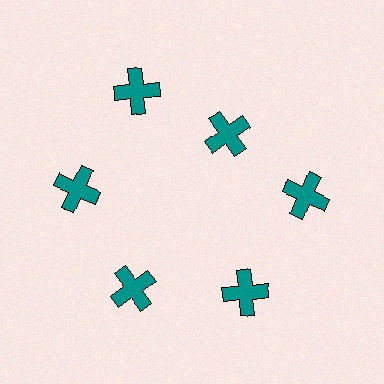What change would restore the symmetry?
The symmetry would be restored by moving it outward, back onto the ring so that all 6 crosses sit at equal angles and equal distance from the center.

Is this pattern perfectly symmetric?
No. The 6 teal crosses are arranged in a ring, but one element near the 1 o'clock position is pulled inward toward the center, breaking the 6-fold rotational symmetry.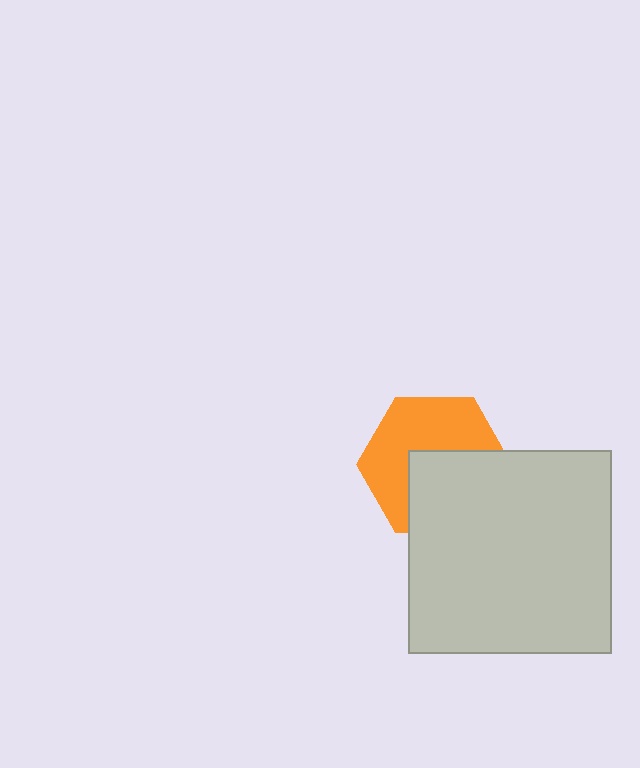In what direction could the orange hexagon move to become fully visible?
The orange hexagon could move up. That would shift it out from behind the light gray square entirely.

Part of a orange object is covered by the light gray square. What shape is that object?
It is a hexagon.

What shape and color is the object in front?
The object in front is a light gray square.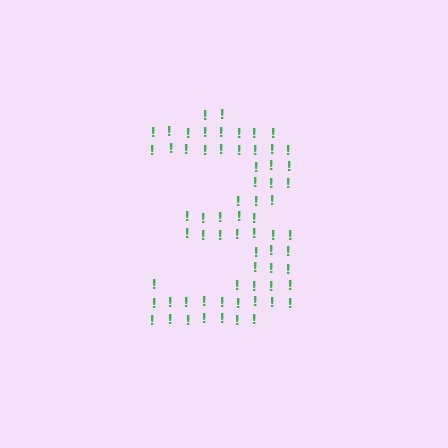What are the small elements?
The small elements are exclamation marks.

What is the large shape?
The large shape is the digit 3.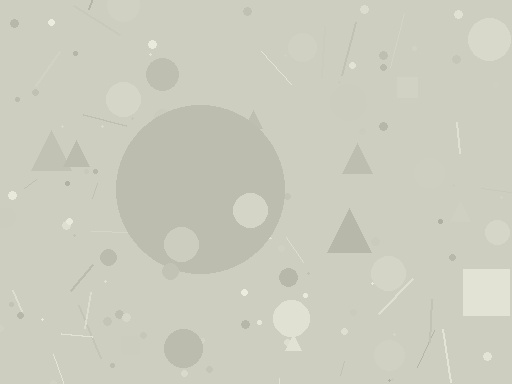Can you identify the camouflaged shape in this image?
The camouflaged shape is a circle.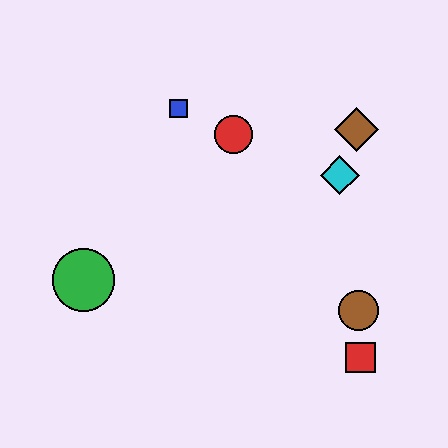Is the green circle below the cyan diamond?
Yes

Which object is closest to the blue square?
The red circle is closest to the blue square.